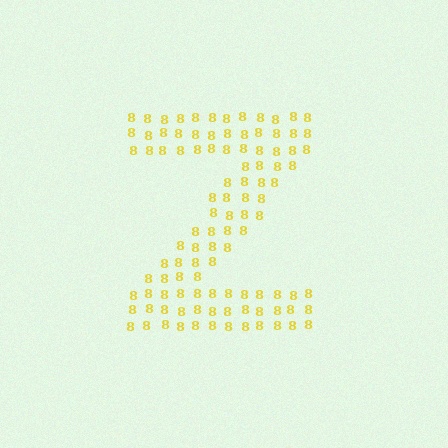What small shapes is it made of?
It is made of small digit 8's.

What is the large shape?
The large shape is the letter Z.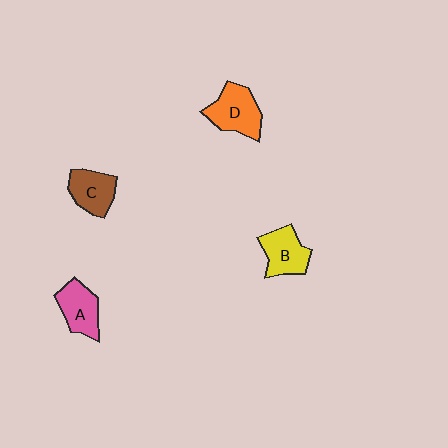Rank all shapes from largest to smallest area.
From largest to smallest: D (orange), B (yellow), A (pink), C (brown).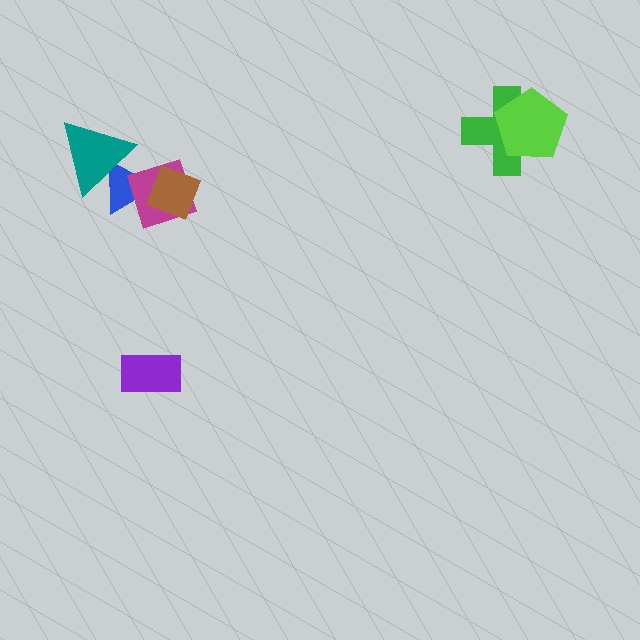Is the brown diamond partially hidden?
No, no other shape covers it.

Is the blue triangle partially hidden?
Yes, it is partially covered by another shape.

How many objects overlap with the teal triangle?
1 object overlaps with the teal triangle.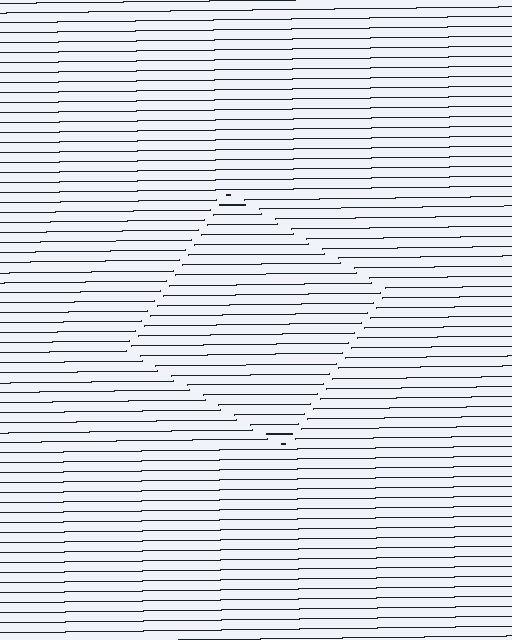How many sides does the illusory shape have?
4 sides — the line-ends trace a square.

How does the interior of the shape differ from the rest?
The interior of the shape contains the same grating, shifted by half a period — the contour is defined by the phase discontinuity where line-ends from the inner and outer gratings abut.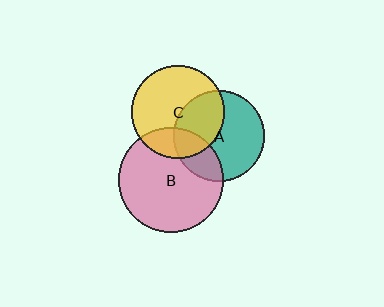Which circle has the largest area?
Circle B (pink).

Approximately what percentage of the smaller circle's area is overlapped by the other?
Approximately 25%.